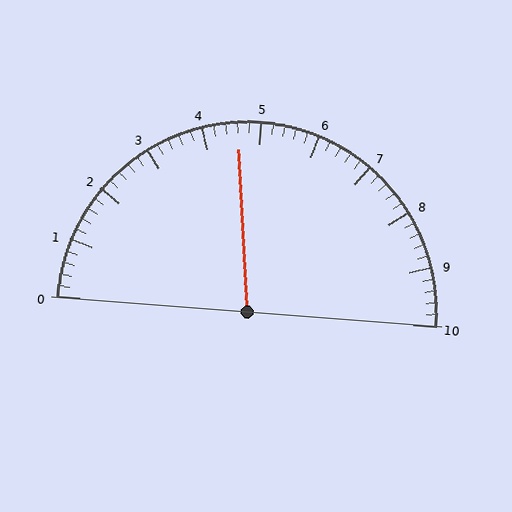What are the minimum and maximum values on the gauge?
The gauge ranges from 0 to 10.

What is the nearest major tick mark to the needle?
The nearest major tick mark is 5.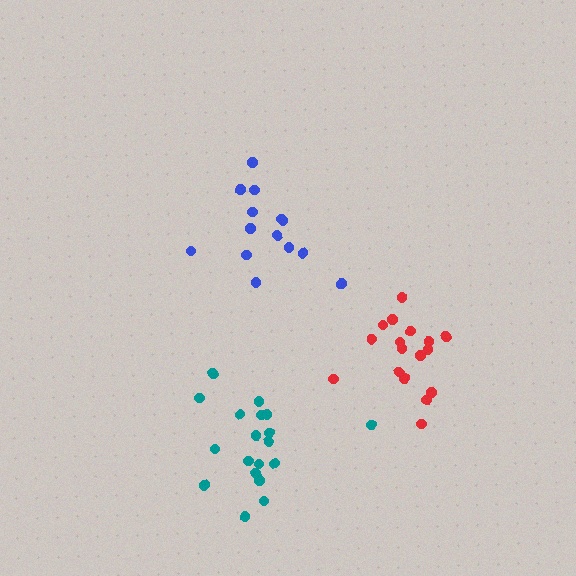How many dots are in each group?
Group 1: 19 dots, Group 2: 14 dots, Group 3: 17 dots (50 total).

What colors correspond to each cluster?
The clusters are colored: teal, blue, red.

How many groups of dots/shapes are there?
There are 3 groups.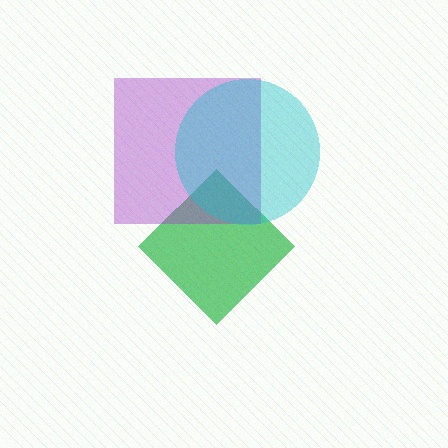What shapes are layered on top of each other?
The layered shapes are: a green diamond, a purple square, a cyan circle.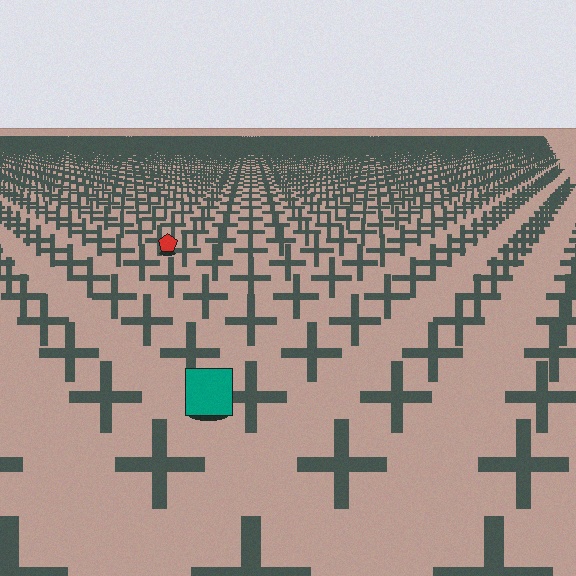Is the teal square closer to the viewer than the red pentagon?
Yes. The teal square is closer — you can tell from the texture gradient: the ground texture is coarser near it.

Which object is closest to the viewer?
The teal square is closest. The texture marks near it are larger and more spread out.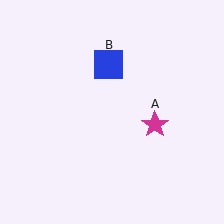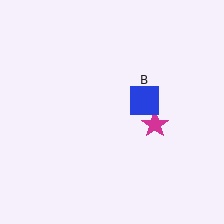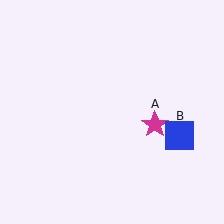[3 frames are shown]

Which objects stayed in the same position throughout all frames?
Magenta star (object A) remained stationary.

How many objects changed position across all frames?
1 object changed position: blue square (object B).